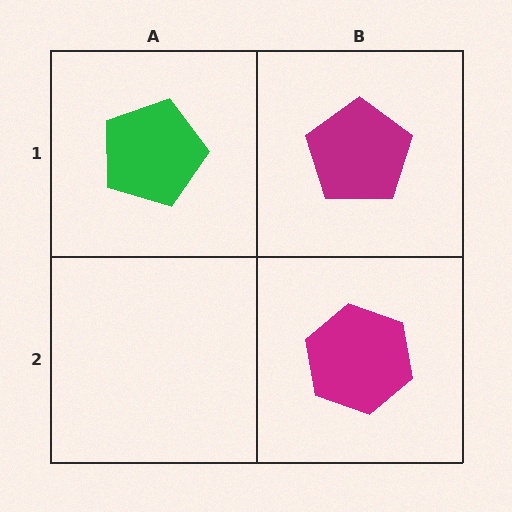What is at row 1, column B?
A magenta pentagon.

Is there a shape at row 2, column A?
No, that cell is empty.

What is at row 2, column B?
A magenta hexagon.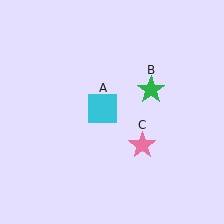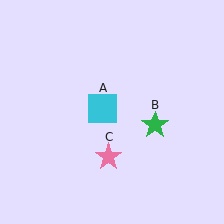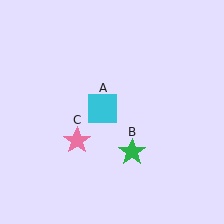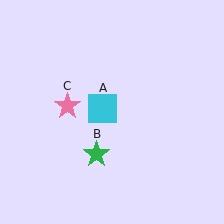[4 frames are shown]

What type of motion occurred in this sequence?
The green star (object B), pink star (object C) rotated clockwise around the center of the scene.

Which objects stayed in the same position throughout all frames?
Cyan square (object A) remained stationary.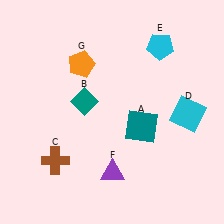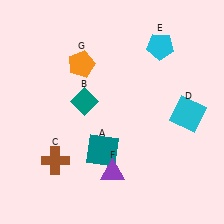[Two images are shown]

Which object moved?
The teal square (A) moved left.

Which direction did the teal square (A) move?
The teal square (A) moved left.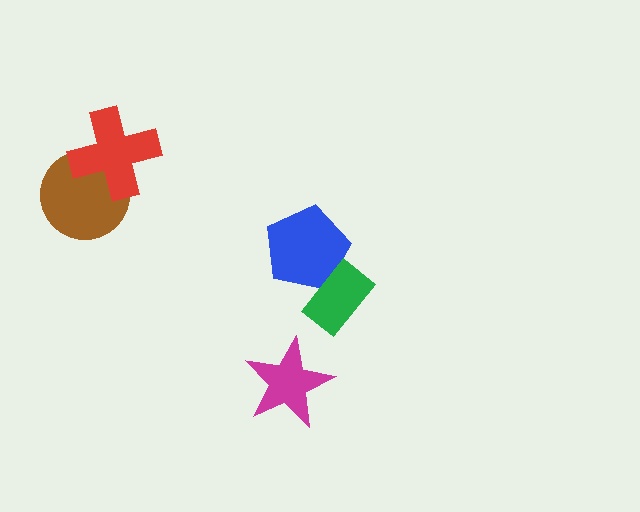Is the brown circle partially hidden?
Yes, it is partially covered by another shape.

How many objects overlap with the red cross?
1 object overlaps with the red cross.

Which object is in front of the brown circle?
The red cross is in front of the brown circle.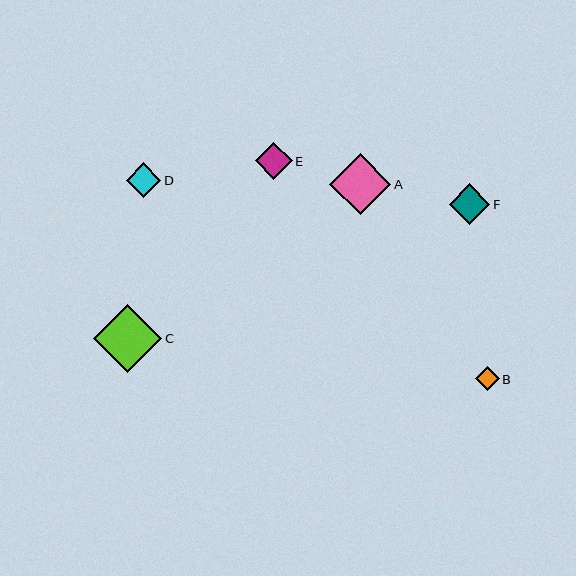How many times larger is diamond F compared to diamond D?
Diamond F is approximately 1.2 times the size of diamond D.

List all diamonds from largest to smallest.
From largest to smallest: C, A, F, E, D, B.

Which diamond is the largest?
Diamond C is the largest with a size of approximately 68 pixels.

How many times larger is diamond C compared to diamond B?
Diamond C is approximately 2.8 times the size of diamond B.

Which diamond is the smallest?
Diamond B is the smallest with a size of approximately 24 pixels.